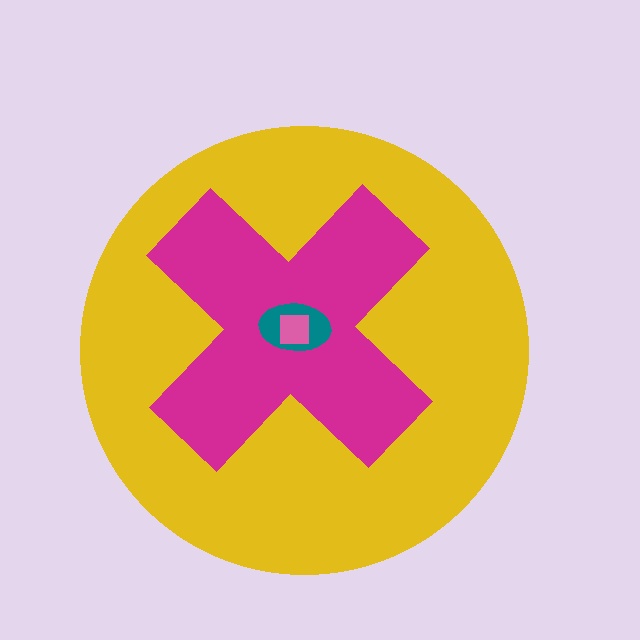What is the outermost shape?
The yellow circle.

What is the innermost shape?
The pink square.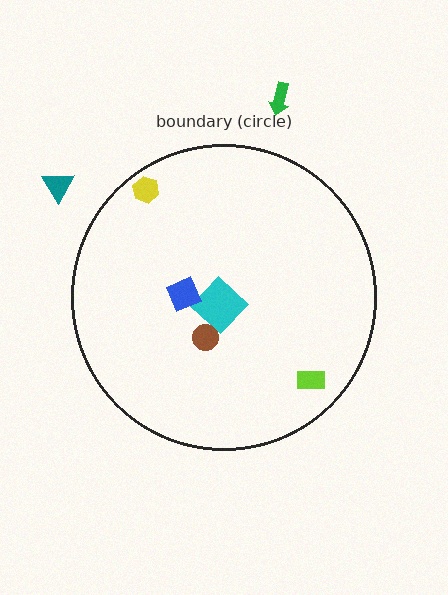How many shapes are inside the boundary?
5 inside, 2 outside.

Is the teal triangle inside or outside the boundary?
Outside.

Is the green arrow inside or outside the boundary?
Outside.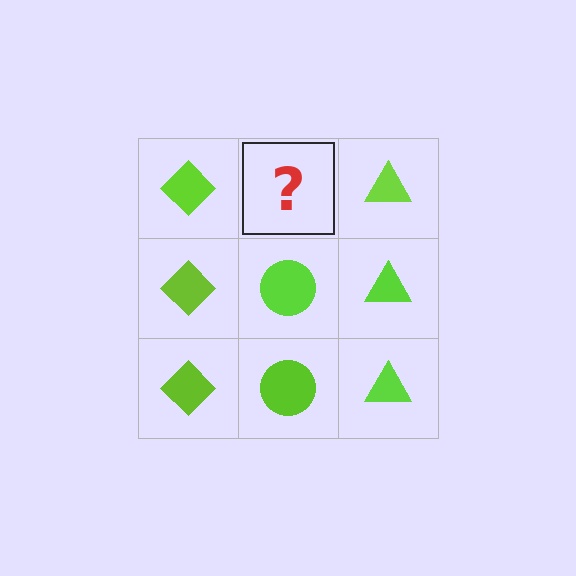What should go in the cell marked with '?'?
The missing cell should contain a lime circle.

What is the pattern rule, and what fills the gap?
The rule is that each column has a consistent shape. The gap should be filled with a lime circle.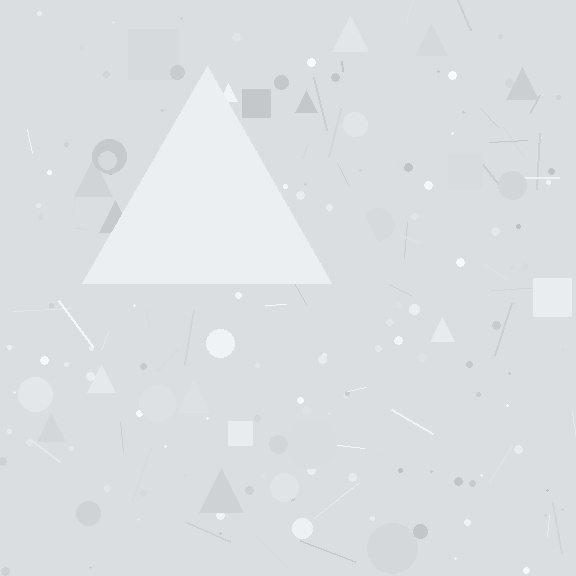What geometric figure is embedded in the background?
A triangle is embedded in the background.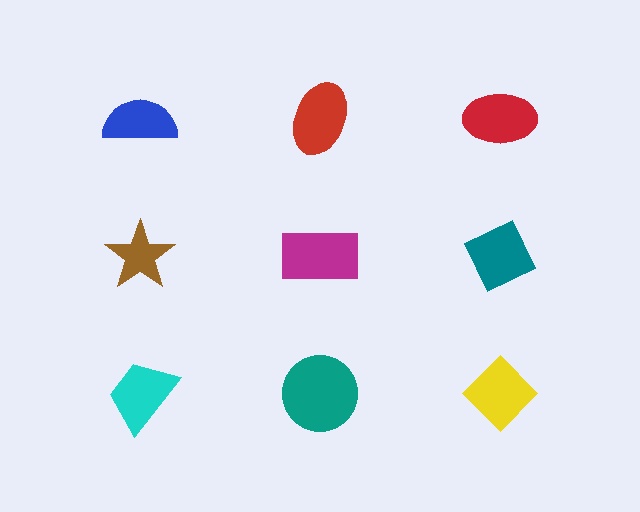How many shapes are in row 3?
3 shapes.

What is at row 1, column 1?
A blue semicircle.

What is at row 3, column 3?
A yellow diamond.